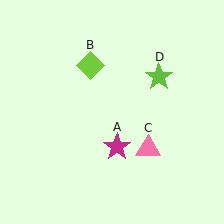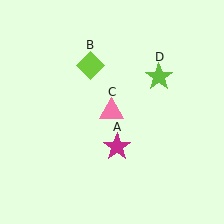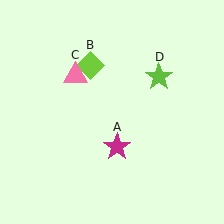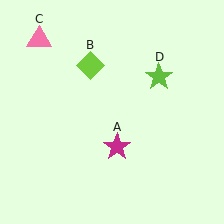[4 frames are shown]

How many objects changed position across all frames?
1 object changed position: pink triangle (object C).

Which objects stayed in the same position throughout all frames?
Magenta star (object A) and lime diamond (object B) and lime star (object D) remained stationary.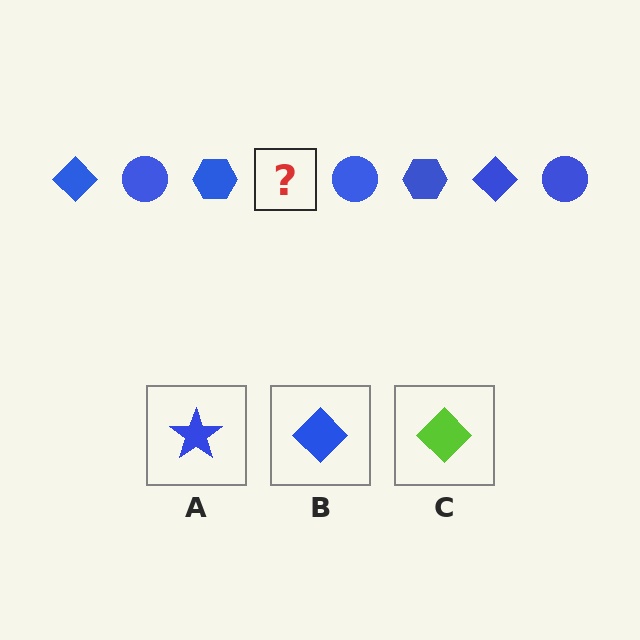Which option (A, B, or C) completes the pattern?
B.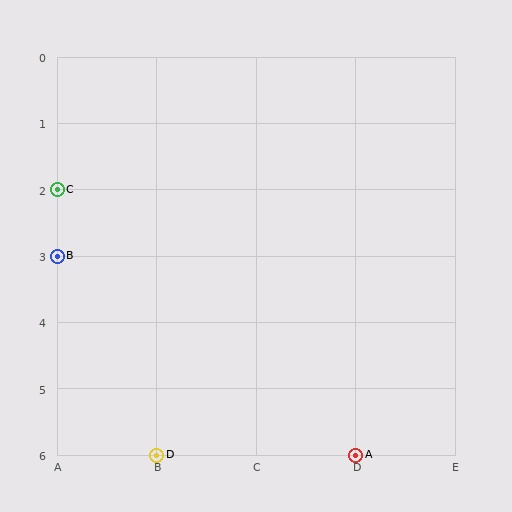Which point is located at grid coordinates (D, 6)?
Point A is at (D, 6).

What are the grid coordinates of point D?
Point D is at grid coordinates (B, 6).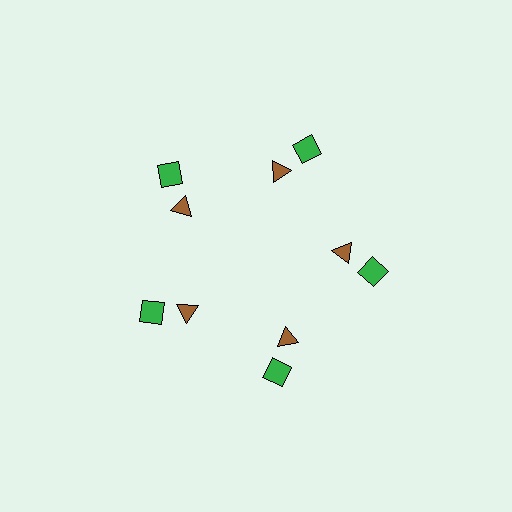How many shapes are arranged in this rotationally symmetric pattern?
There are 10 shapes, arranged in 5 groups of 2.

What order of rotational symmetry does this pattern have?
This pattern has 5-fold rotational symmetry.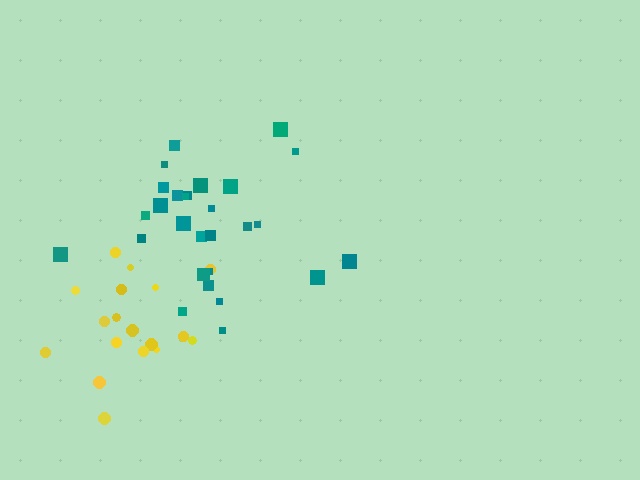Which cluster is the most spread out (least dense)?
Teal.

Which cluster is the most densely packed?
Yellow.